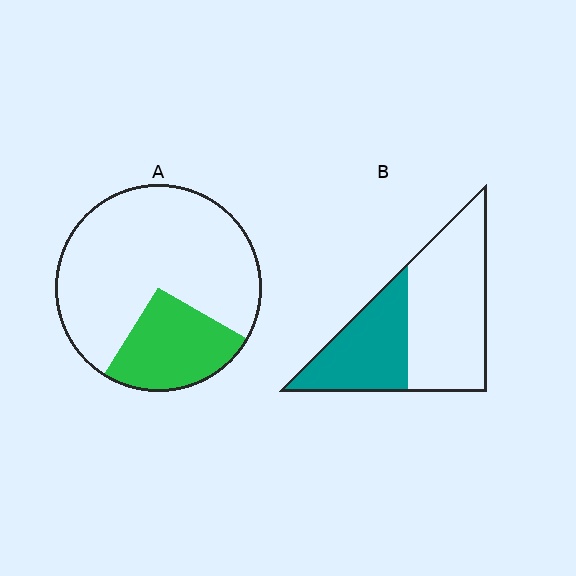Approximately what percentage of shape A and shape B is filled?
A is approximately 25% and B is approximately 40%.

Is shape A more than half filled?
No.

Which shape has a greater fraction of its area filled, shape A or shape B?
Shape B.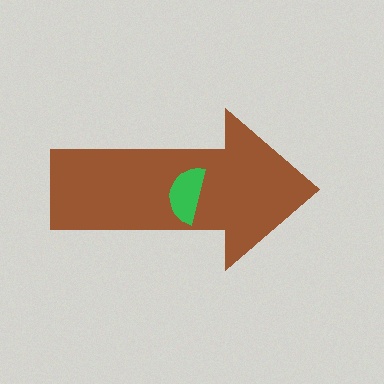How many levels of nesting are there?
2.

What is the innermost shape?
The green semicircle.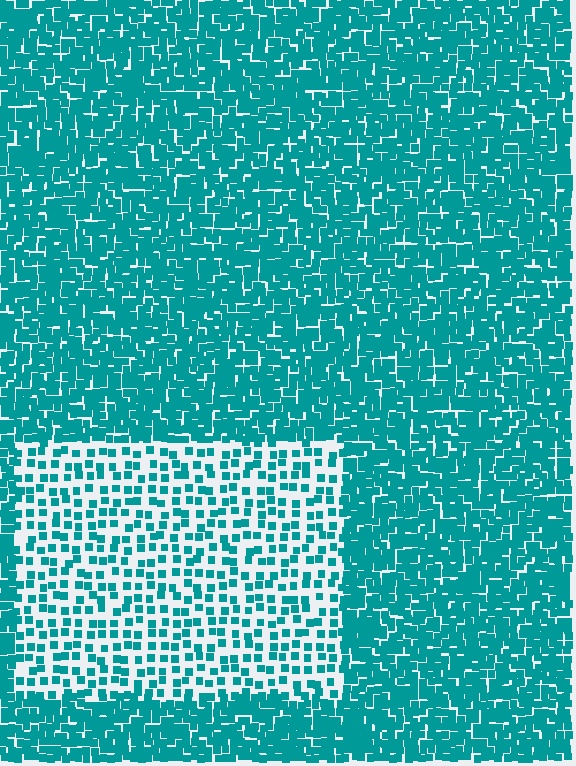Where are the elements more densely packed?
The elements are more densely packed outside the rectangle boundary.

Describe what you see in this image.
The image contains small teal elements arranged at two different densities. A rectangle-shaped region is visible where the elements are less densely packed than the surrounding area.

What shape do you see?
I see a rectangle.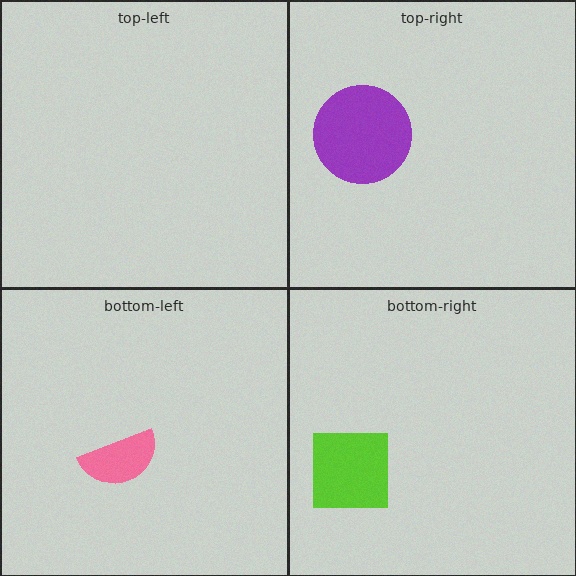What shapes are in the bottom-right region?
The lime square.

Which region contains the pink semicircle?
The bottom-left region.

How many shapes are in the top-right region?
1.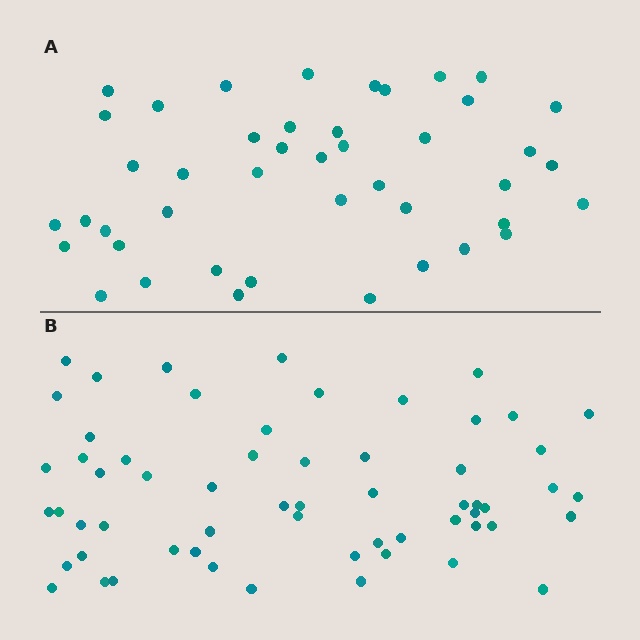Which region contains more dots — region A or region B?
Region B (the bottom region) has more dots.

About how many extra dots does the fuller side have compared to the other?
Region B has approximately 15 more dots than region A.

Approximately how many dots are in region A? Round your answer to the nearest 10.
About 40 dots. (The exact count is 44, which rounds to 40.)